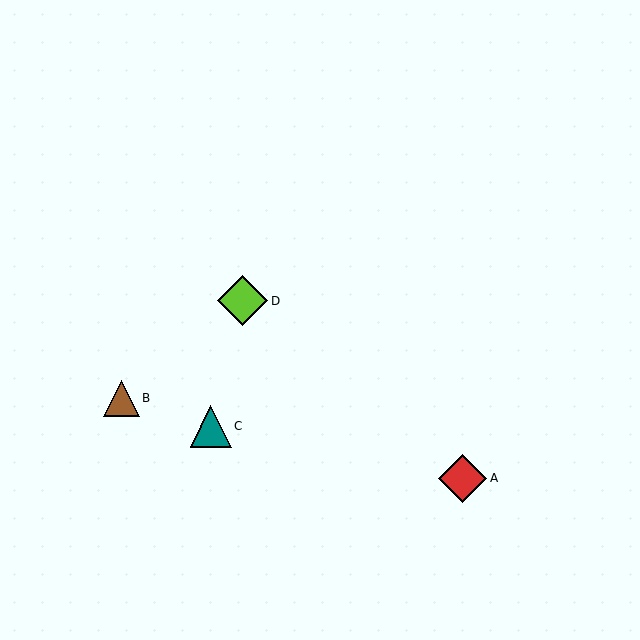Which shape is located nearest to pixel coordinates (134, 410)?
The brown triangle (labeled B) at (121, 398) is nearest to that location.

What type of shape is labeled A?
Shape A is a red diamond.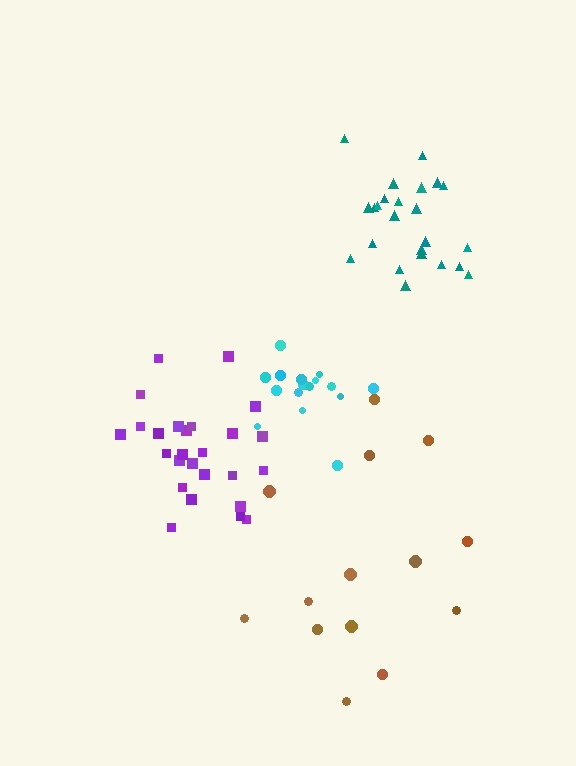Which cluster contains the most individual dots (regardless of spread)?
Purple (27).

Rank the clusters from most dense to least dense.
teal, cyan, purple, brown.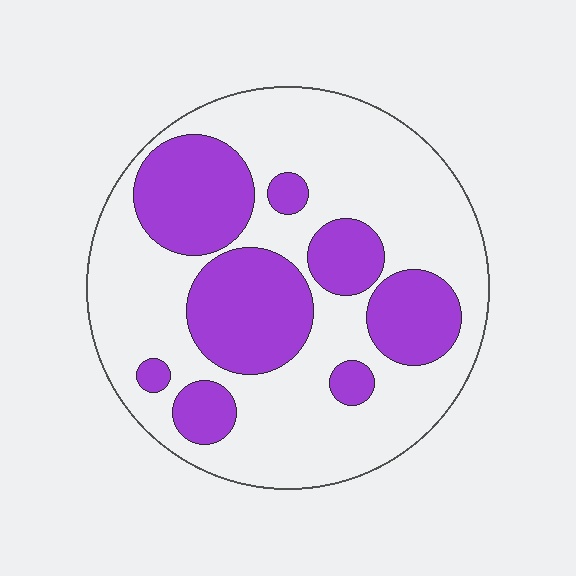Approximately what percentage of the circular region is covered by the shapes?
Approximately 35%.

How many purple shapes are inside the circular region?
8.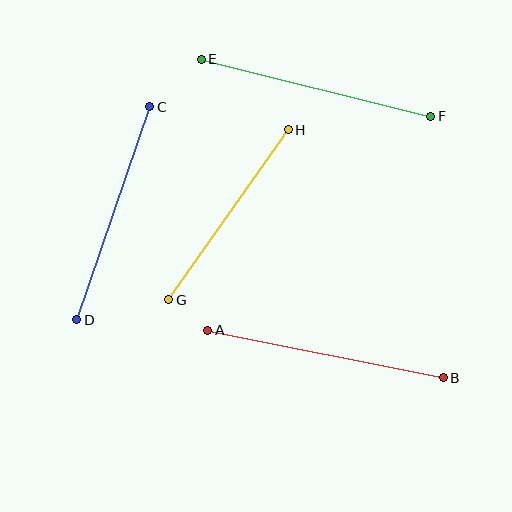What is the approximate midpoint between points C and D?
The midpoint is at approximately (113, 213) pixels.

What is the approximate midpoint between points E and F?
The midpoint is at approximately (316, 88) pixels.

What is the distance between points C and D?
The distance is approximately 225 pixels.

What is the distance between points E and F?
The distance is approximately 236 pixels.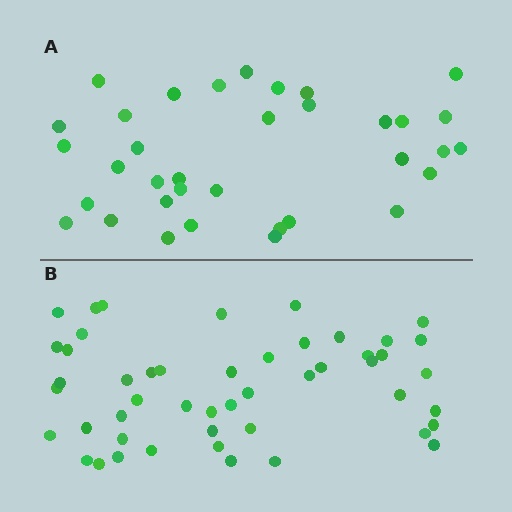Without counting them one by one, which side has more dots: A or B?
Region B (the bottom region) has more dots.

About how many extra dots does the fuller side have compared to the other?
Region B has approximately 15 more dots than region A.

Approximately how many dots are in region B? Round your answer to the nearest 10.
About 50 dots. (The exact count is 49, which rounds to 50.)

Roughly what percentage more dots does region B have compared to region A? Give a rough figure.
About 40% more.